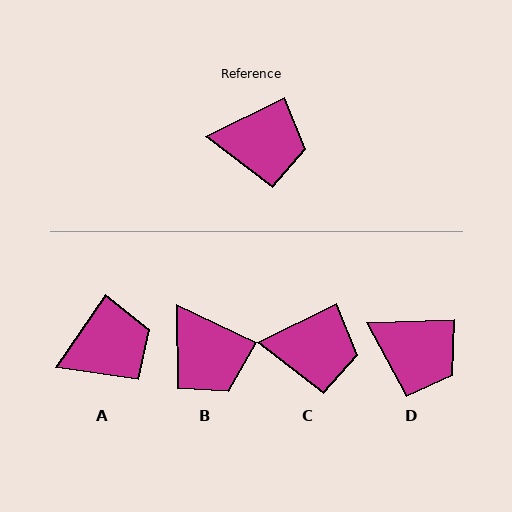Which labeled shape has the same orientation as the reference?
C.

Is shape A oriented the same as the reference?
No, it is off by about 30 degrees.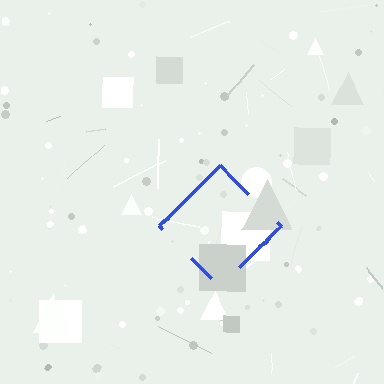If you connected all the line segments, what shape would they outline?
They would outline a diamond.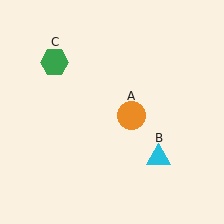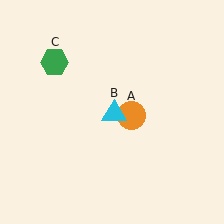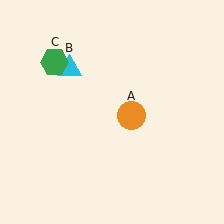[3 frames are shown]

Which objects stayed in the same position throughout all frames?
Orange circle (object A) and green hexagon (object C) remained stationary.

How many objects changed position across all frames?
1 object changed position: cyan triangle (object B).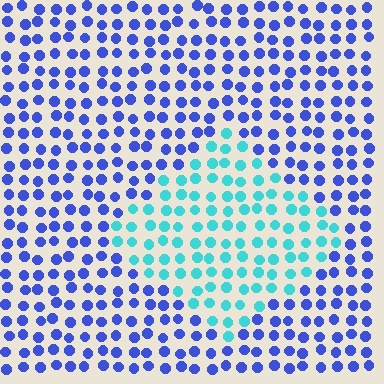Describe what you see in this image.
The image is filled with small blue elements in a uniform arrangement. A diamond-shaped region is visible where the elements are tinted to a slightly different hue, forming a subtle color boundary.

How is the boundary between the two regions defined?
The boundary is defined purely by a slight shift in hue (about 53 degrees). Spacing, size, and orientation are identical on both sides.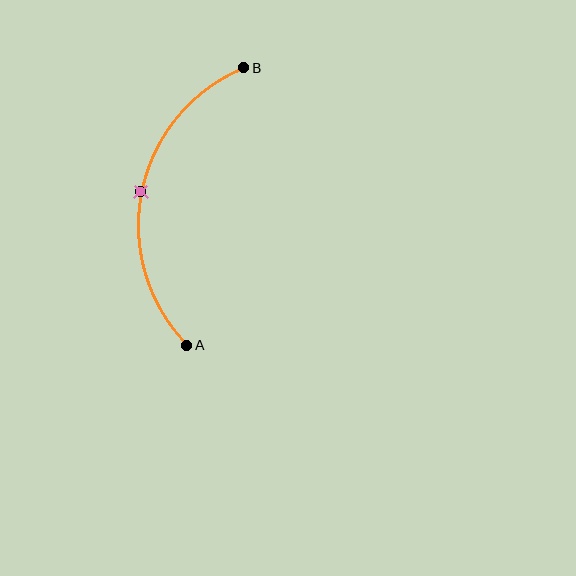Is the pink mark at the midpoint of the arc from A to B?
Yes. The pink mark lies on the arc at equal arc-length from both A and B — it is the arc midpoint.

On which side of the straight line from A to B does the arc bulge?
The arc bulges to the left of the straight line connecting A and B.